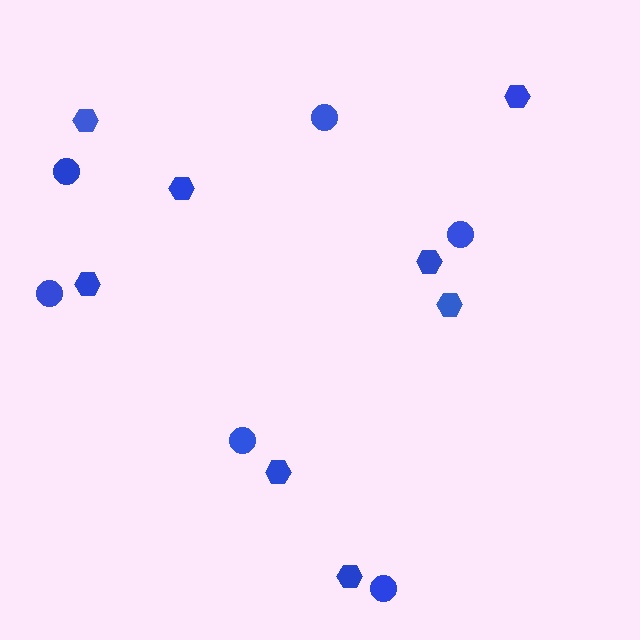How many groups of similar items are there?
There are 2 groups: one group of circles (6) and one group of hexagons (8).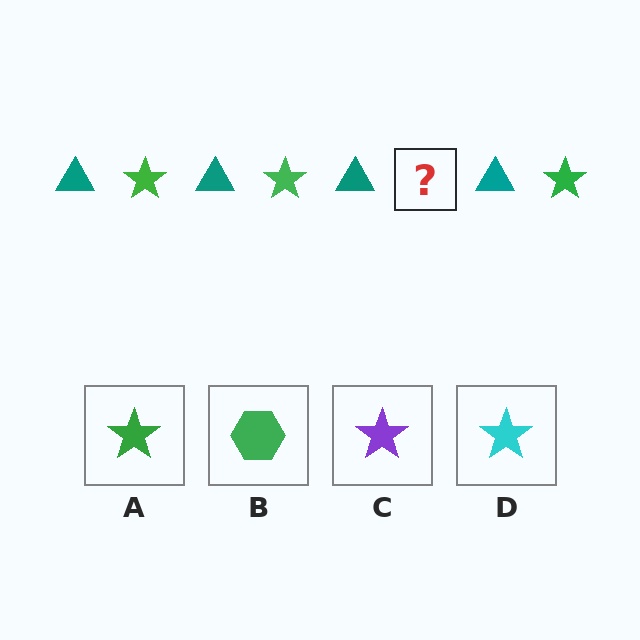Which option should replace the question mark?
Option A.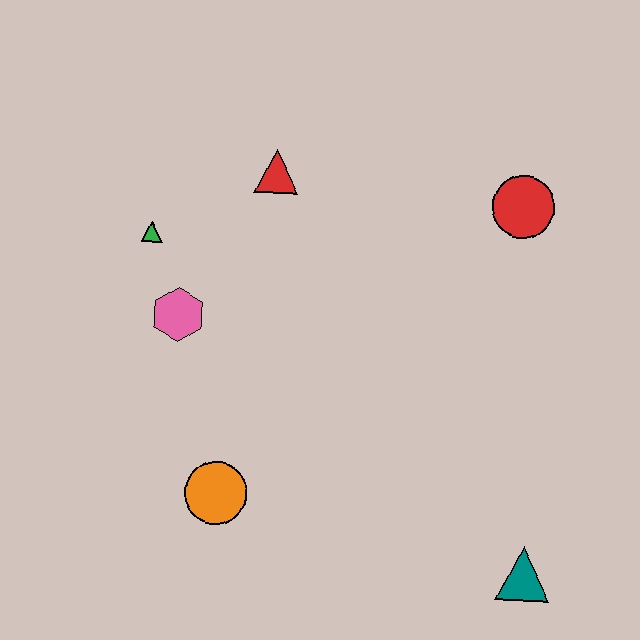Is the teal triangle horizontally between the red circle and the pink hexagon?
No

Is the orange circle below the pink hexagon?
Yes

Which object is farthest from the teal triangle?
The green triangle is farthest from the teal triangle.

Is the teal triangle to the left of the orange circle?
No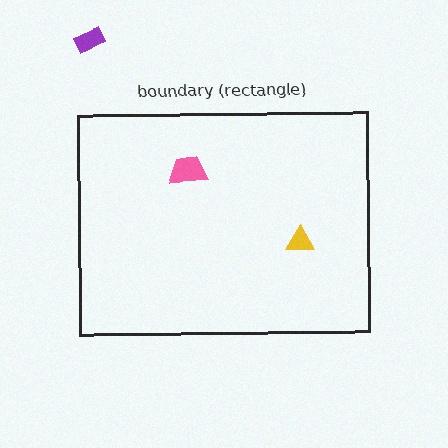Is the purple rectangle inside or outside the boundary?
Outside.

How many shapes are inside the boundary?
2 inside, 1 outside.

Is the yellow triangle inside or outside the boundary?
Inside.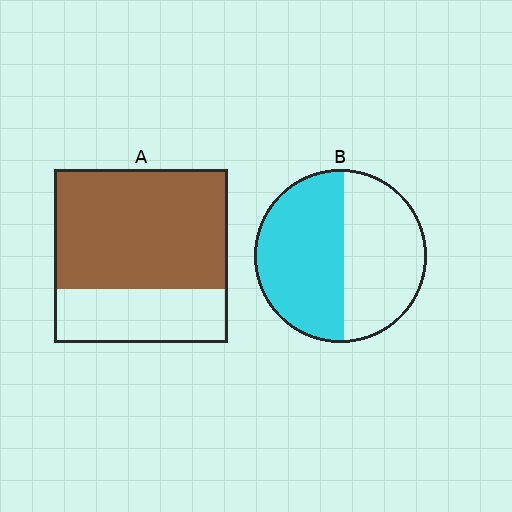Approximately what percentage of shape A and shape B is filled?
A is approximately 70% and B is approximately 55%.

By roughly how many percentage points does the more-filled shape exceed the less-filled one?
By roughly 15 percentage points (A over B).